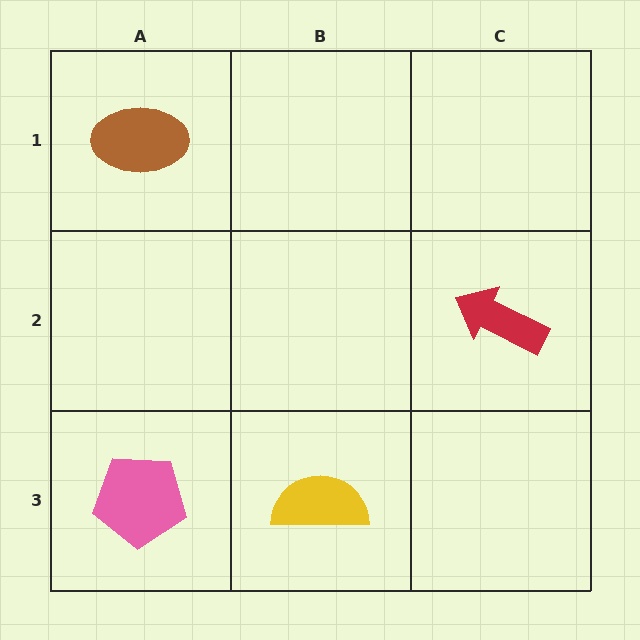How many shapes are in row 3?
2 shapes.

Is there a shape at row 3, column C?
No, that cell is empty.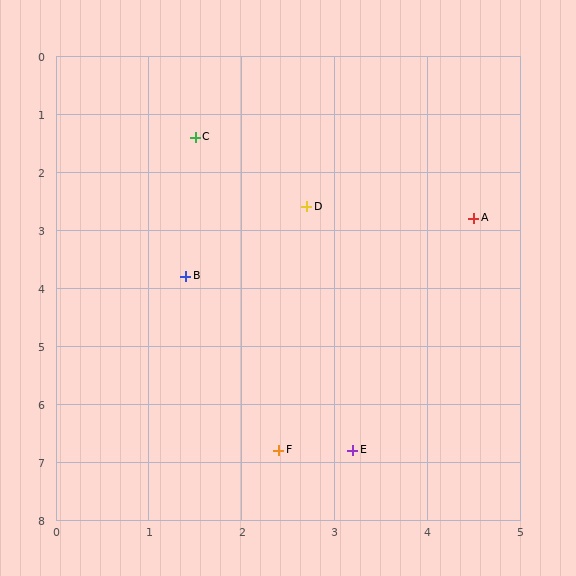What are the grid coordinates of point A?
Point A is at approximately (4.5, 2.8).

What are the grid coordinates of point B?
Point B is at approximately (1.4, 3.8).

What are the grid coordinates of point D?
Point D is at approximately (2.7, 2.6).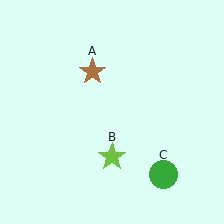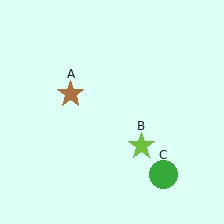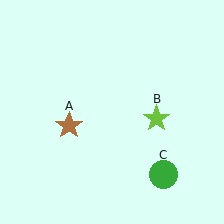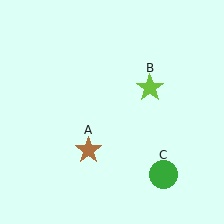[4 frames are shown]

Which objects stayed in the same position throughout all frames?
Green circle (object C) remained stationary.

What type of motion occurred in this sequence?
The brown star (object A), lime star (object B) rotated counterclockwise around the center of the scene.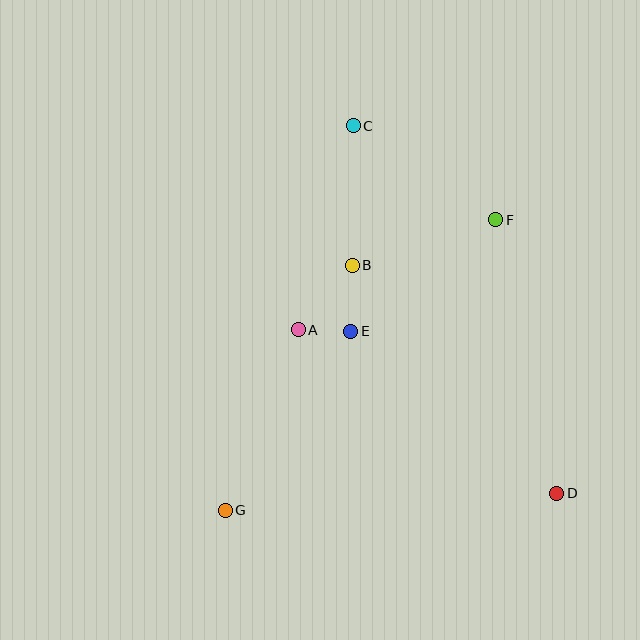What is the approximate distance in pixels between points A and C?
The distance between A and C is approximately 211 pixels.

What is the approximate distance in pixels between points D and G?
The distance between D and G is approximately 332 pixels.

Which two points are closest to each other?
Points A and E are closest to each other.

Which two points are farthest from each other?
Points C and D are farthest from each other.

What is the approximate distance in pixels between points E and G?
The distance between E and G is approximately 219 pixels.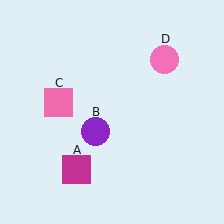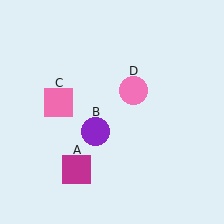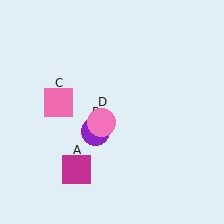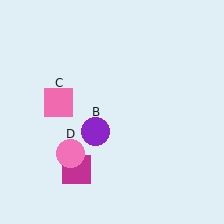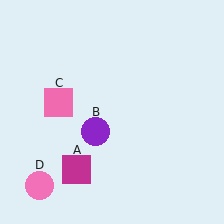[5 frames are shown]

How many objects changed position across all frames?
1 object changed position: pink circle (object D).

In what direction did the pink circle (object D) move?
The pink circle (object D) moved down and to the left.